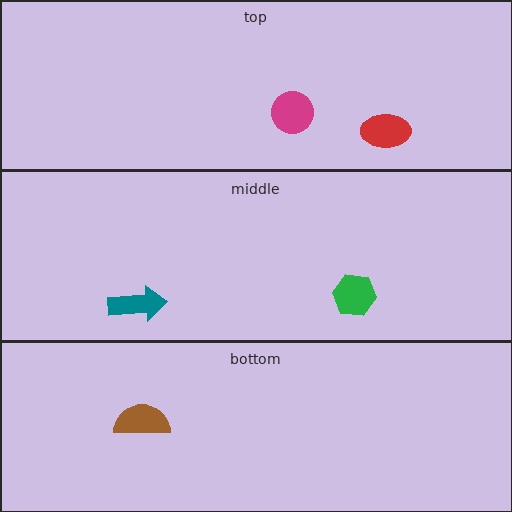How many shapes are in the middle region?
2.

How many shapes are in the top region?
2.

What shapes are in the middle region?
The teal arrow, the green hexagon.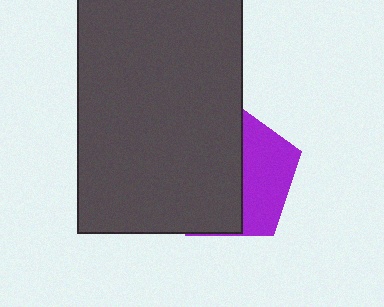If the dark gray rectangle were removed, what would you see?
You would see the complete purple pentagon.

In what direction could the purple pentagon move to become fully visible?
The purple pentagon could move right. That would shift it out from behind the dark gray rectangle entirely.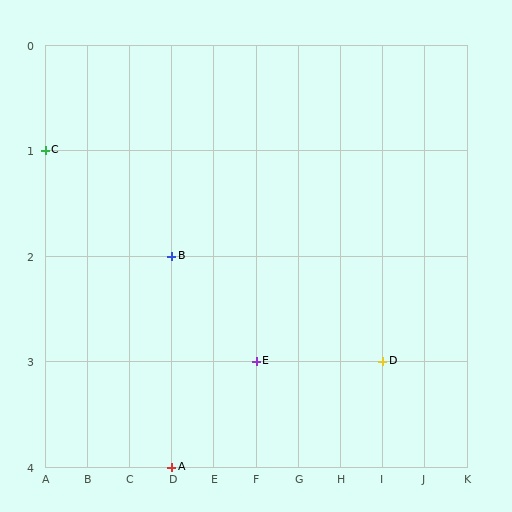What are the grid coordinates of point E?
Point E is at grid coordinates (F, 3).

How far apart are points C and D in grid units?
Points C and D are 8 columns and 2 rows apart (about 8.2 grid units diagonally).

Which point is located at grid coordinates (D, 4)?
Point A is at (D, 4).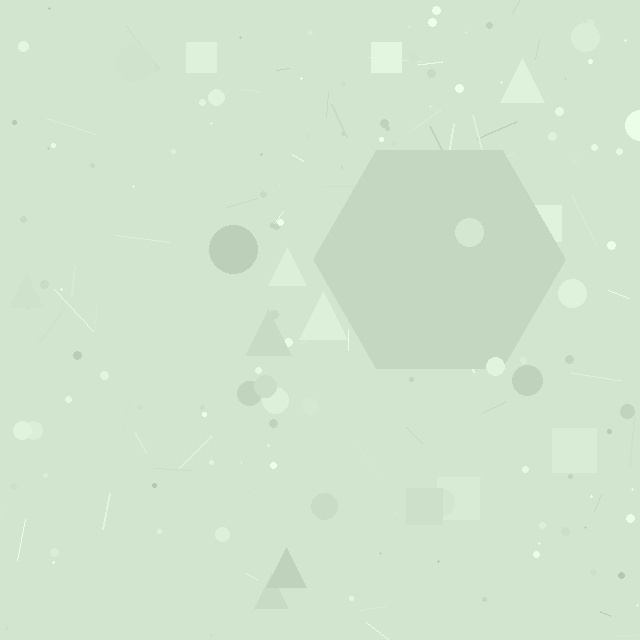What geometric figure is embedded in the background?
A hexagon is embedded in the background.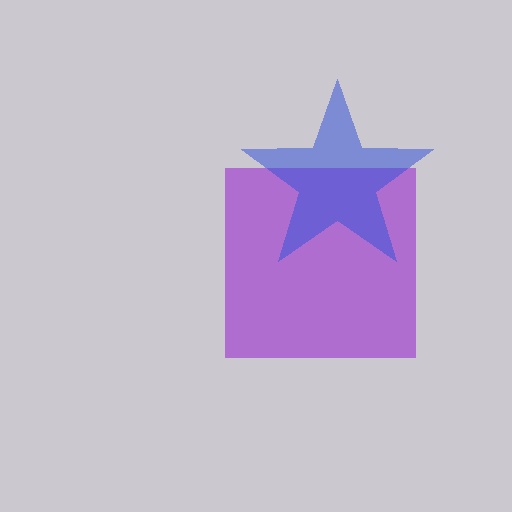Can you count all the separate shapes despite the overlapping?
Yes, there are 2 separate shapes.